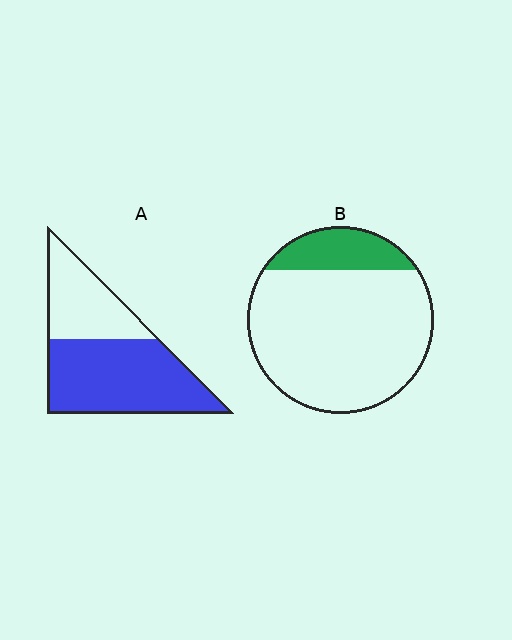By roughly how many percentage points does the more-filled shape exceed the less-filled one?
By roughly 45 percentage points (A over B).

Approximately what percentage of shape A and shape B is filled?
A is approximately 65% and B is approximately 20%.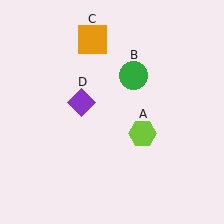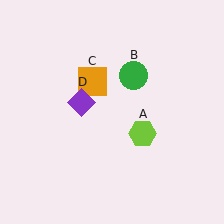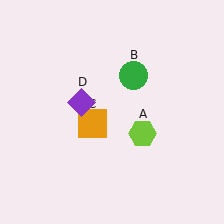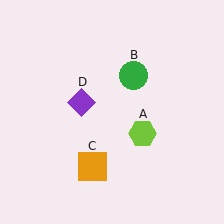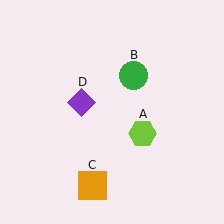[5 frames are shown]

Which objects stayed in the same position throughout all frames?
Lime hexagon (object A) and green circle (object B) and purple diamond (object D) remained stationary.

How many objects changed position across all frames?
1 object changed position: orange square (object C).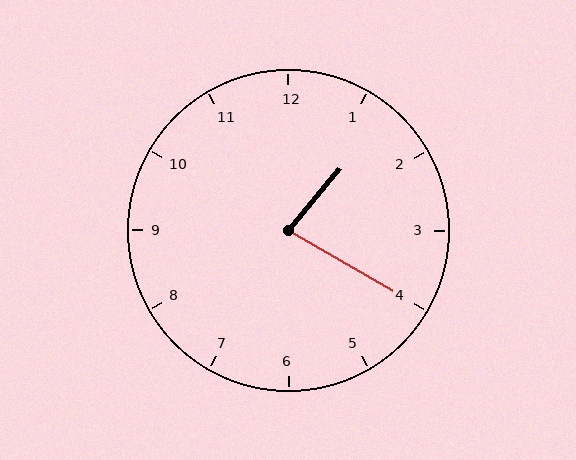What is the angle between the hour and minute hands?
Approximately 80 degrees.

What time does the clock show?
1:20.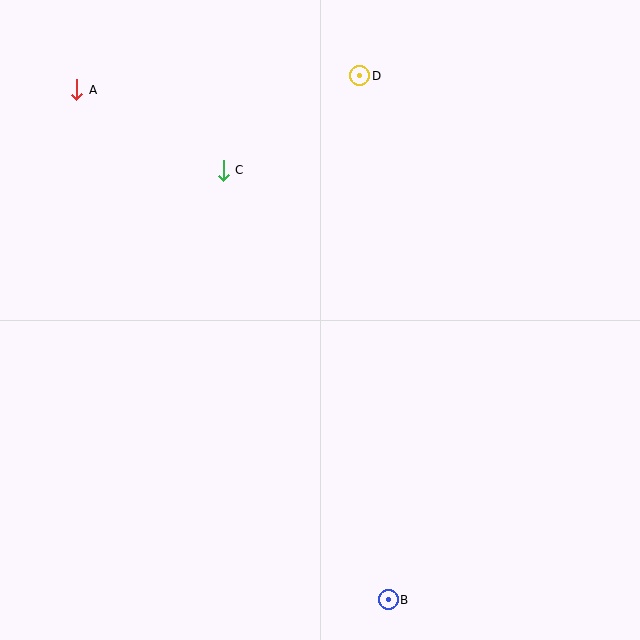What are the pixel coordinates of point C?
Point C is at (223, 170).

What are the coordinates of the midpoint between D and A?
The midpoint between D and A is at (218, 83).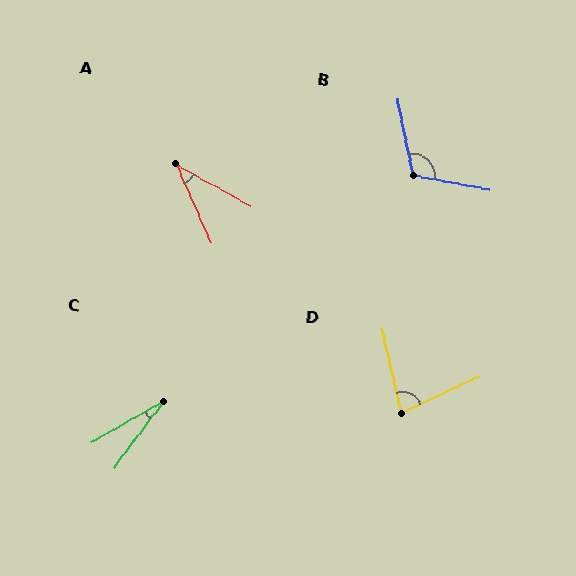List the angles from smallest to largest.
C (23°), A (36°), D (78°), B (112°).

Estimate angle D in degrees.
Approximately 78 degrees.